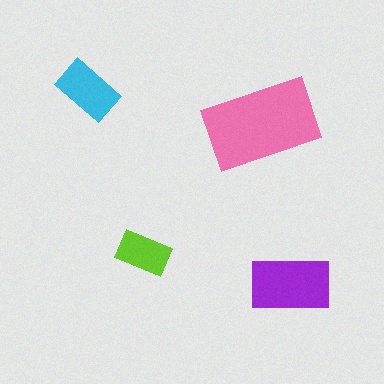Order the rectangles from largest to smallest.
the pink one, the purple one, the cyan one, the lime one.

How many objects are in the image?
There are 4 objects in the image.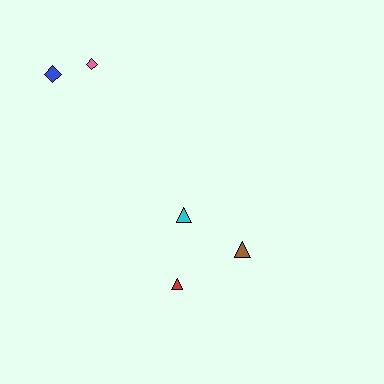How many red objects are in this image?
There is 1 red object.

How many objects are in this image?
There are 5 objects.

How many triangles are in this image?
There are 3 triangles.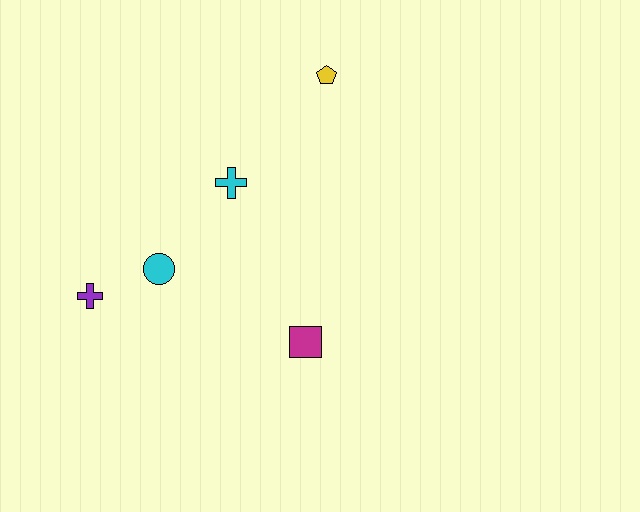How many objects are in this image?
There are 5 objects.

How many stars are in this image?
There are no stars.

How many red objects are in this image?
There are no red objects.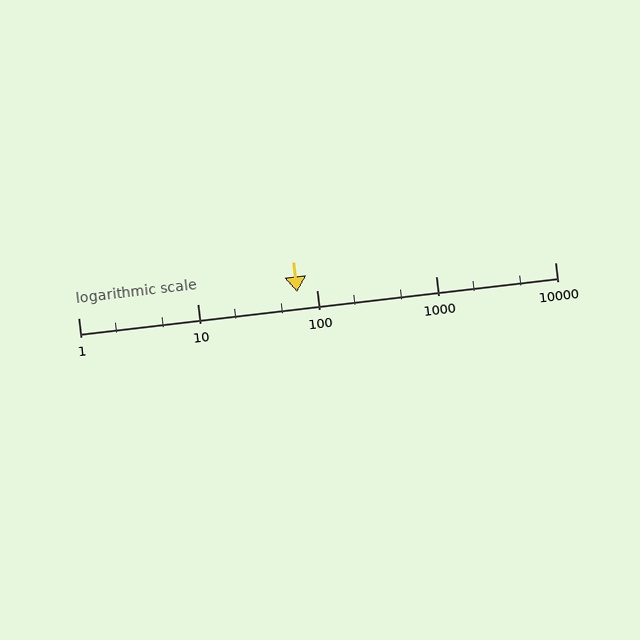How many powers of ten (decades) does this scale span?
The scale spans 4 decades, from 1 to 10000.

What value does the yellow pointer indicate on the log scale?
The pointer indicates approximately 69.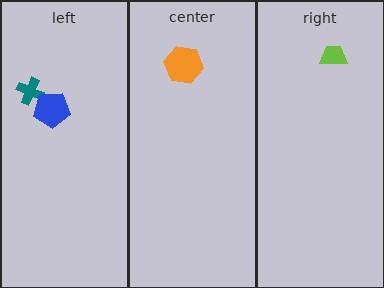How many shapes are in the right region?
1.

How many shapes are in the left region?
2.